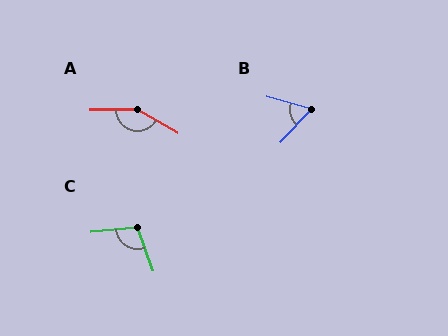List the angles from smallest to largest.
B (61°), C (105°), A (150°).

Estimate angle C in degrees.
Approximately 105 degrees.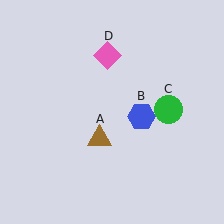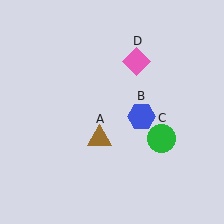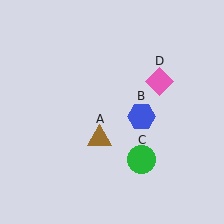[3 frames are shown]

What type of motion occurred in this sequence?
The green circle (object C), pink diamond (object D) rotated clockwise around the center of the scene.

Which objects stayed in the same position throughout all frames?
Brown triangle (object A) and blue hexagon (object B) remained stationary.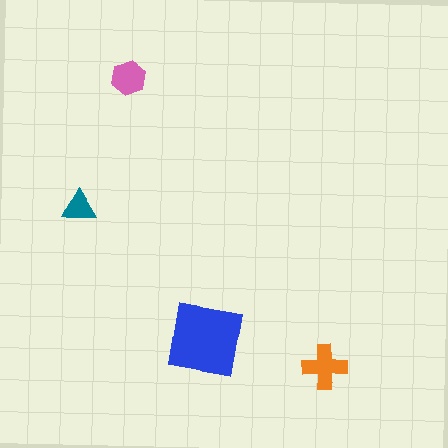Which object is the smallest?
The teal triangle.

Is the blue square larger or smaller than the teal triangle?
Larger.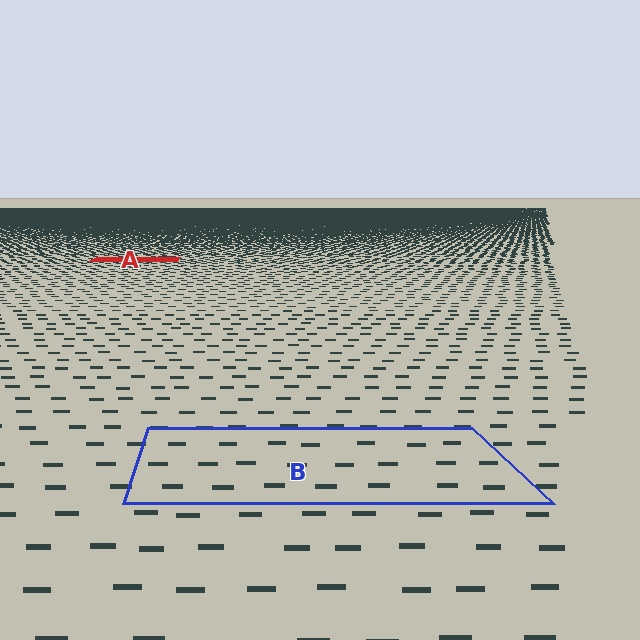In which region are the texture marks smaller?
The texture marks are smaller in region A, because it is farther away.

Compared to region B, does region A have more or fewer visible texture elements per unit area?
Region A has more texture elements per unit area — they are packed more densely because it is farther away.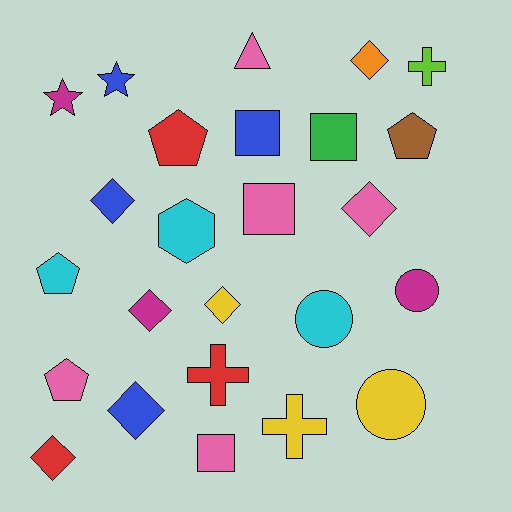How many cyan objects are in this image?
There are 3 cyan objects.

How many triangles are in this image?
There is 1 triangle.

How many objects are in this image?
There are 25 objects.